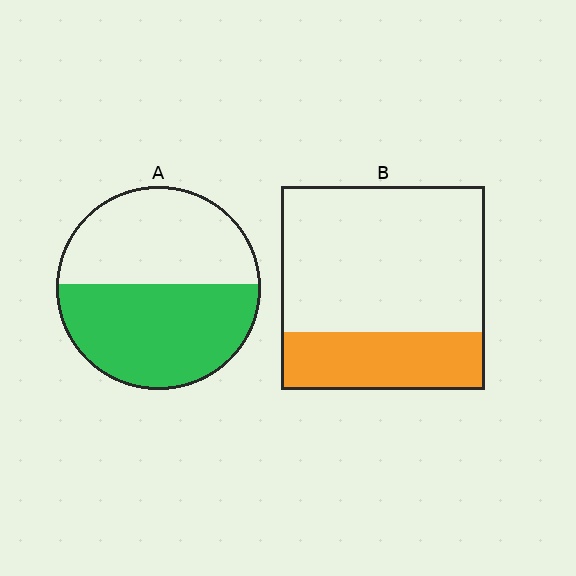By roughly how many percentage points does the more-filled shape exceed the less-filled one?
By roughly 25 percentage points (A over B).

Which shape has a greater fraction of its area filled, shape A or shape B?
Shape A.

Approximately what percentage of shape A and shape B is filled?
A is approximately 50% and B is approximately 30%.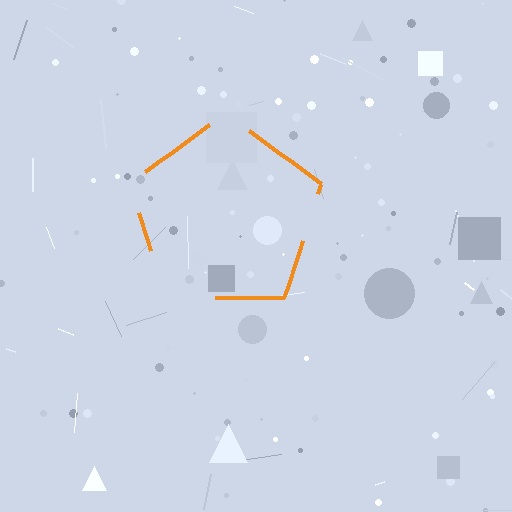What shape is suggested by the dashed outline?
The dashed outline suggests a pentagon.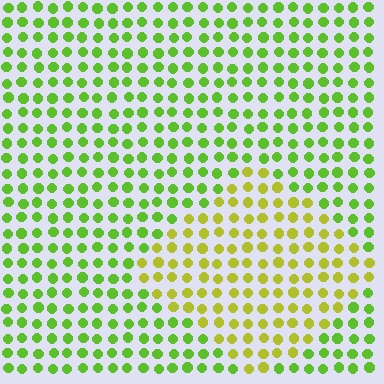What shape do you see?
I see a diamond.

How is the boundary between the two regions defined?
The boundary is defined purely by a slight shift in hue (about 34 degrees). Spacing, size, and orientation are identical on both sides.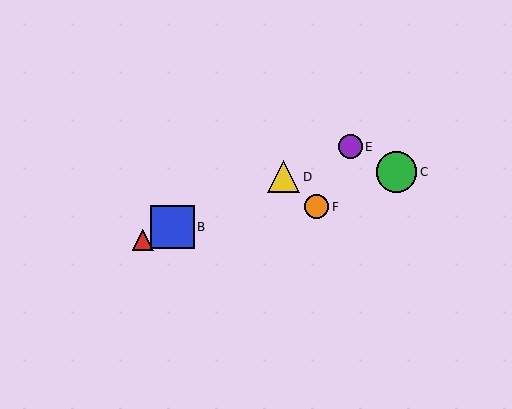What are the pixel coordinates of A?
Object A is at (143, 240).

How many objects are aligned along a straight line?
4 objects (A, B, D, E) are aligned along a straight line.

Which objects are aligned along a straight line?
Objects A, B, D, E are aligned along a straight line.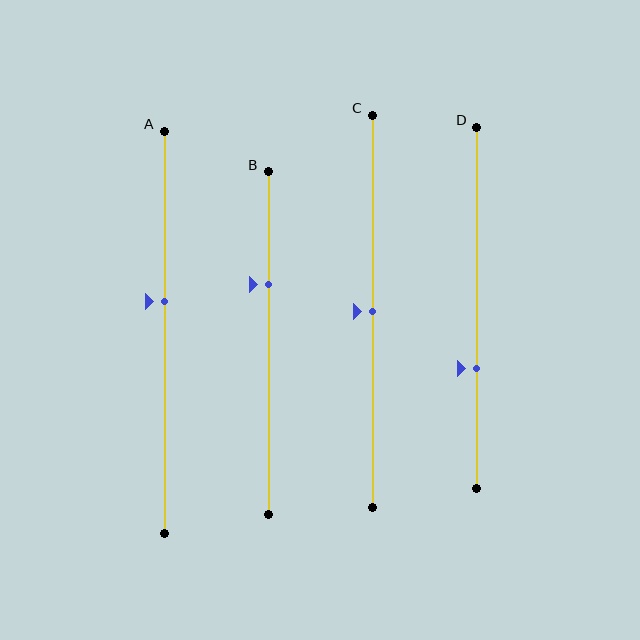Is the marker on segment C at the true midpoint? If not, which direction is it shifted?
Yes, the marker on segment C is at the true midpoint.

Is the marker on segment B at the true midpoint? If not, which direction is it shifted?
No, the marker on segment B is shifted upward by about 17% of the segment length.